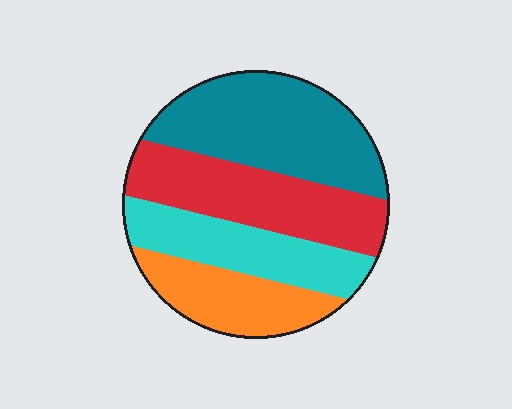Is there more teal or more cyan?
Teal.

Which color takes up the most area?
Teal, at roughly 35%.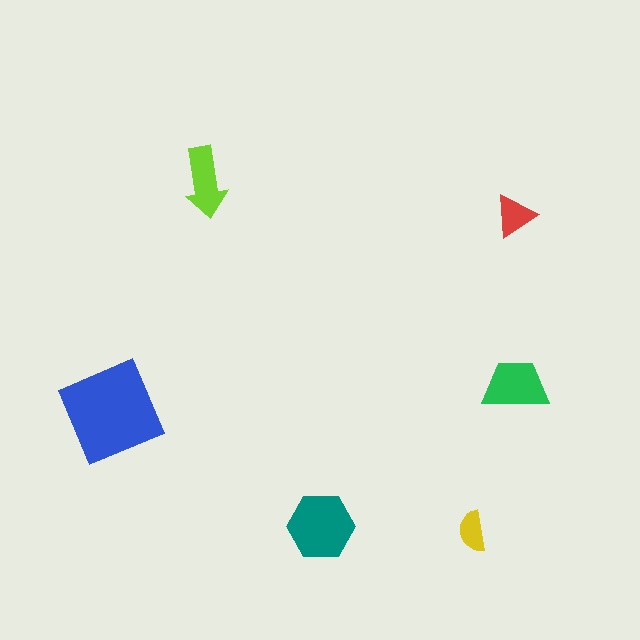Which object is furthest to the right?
The green trapezoid is rightmost.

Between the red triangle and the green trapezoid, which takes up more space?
The green trapezoid.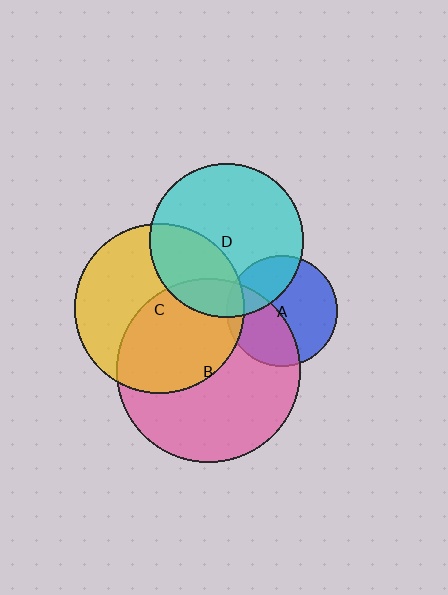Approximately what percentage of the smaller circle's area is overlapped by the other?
Approximately 50%.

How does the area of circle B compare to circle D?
Approximately 1.4 times.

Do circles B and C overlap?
Yes.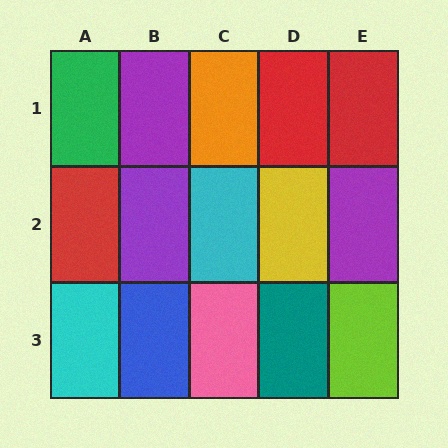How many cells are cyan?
2 cells are cyan.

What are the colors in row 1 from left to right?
Green, purple, orange, red, red.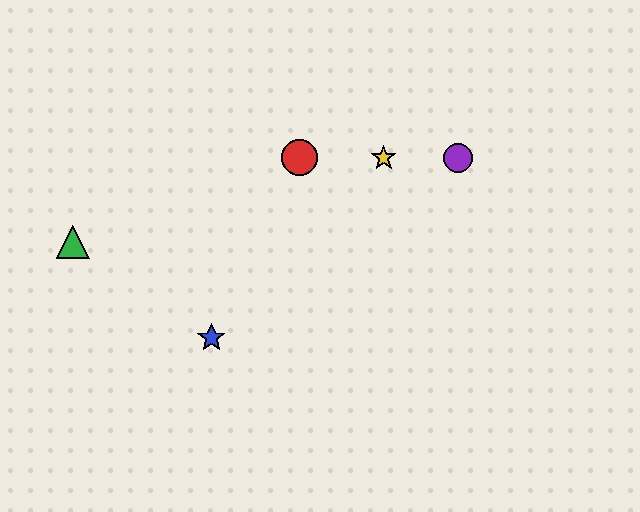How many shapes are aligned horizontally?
3 shapes (the red circle, the yellow star, the purple circle) are aligned horizontally.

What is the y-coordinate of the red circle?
The red circle is at y≈158.